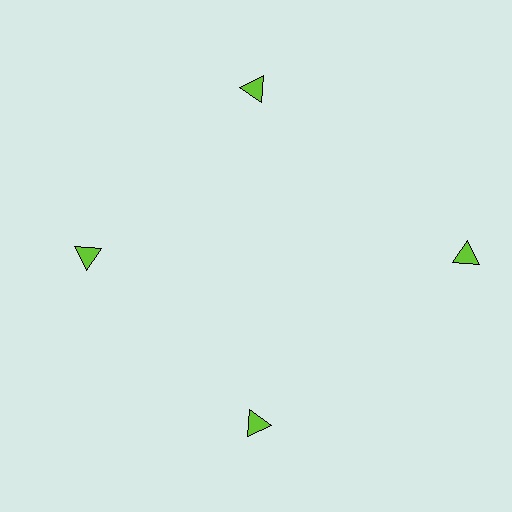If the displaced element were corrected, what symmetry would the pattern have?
It would have 4-fold rotational symmetry — the pattern would map onto itself every 90 degrees.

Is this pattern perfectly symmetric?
No. The 4 lime triangles are arranged in a ring, but one element near the 3 o'clock position is pushed outward from the center, breaking the 4-fold rotational symmetry.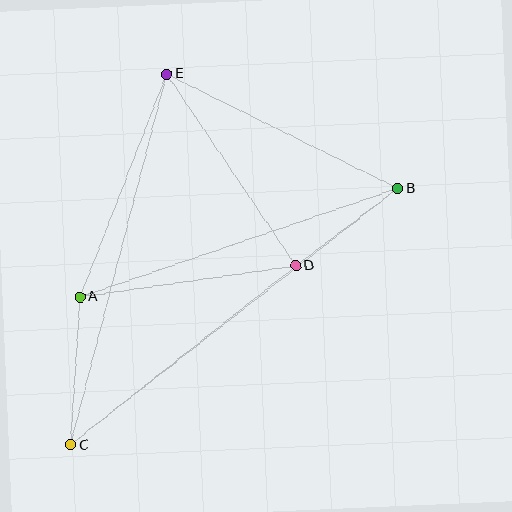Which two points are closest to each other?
Points B and D are closest to each other.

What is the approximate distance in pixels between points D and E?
The distance between D and E is approximately 231 pixels.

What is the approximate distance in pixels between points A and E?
The distance between A and E is approximately 239 pixels.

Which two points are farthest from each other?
Points B and C are farthest from each other.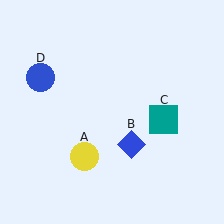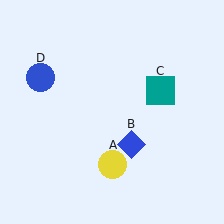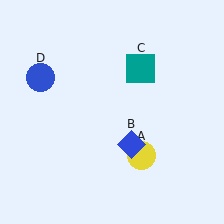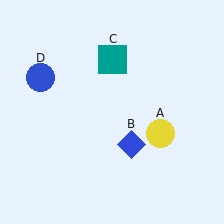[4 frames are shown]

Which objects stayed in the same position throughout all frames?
Blue diamond (object B) and blue circle (object D) remained stationary.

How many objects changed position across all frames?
2 objects changed position: yellow circle (object A), teal square (object C).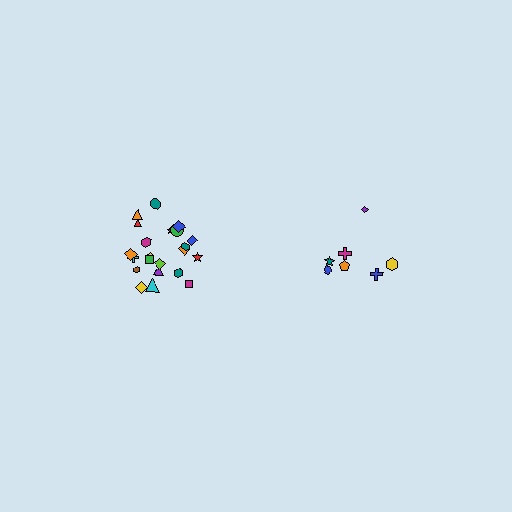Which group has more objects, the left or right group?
The left group.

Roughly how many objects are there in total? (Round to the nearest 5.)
Roughly 30 objects in total.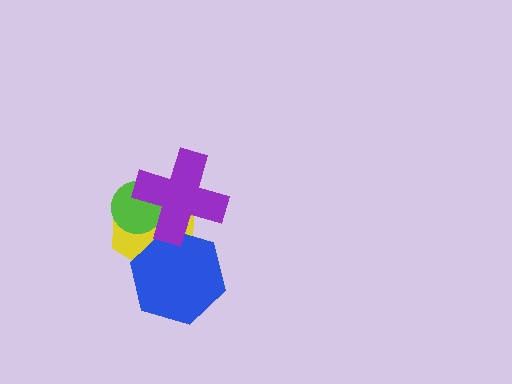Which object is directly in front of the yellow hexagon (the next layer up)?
The lime circle is directly in front of the yellow hexagon.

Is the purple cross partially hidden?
No, no other shape covers it.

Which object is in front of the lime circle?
The purple cross is in front of the lime circle.